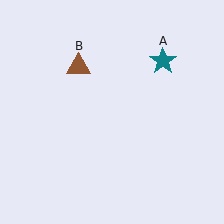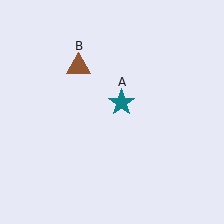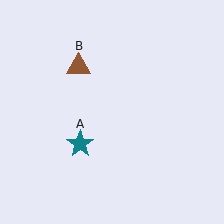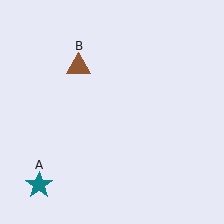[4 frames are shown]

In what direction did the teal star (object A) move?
The teal star (object A) moved down and to the left.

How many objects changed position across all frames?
1 object changed position: teal star (object A).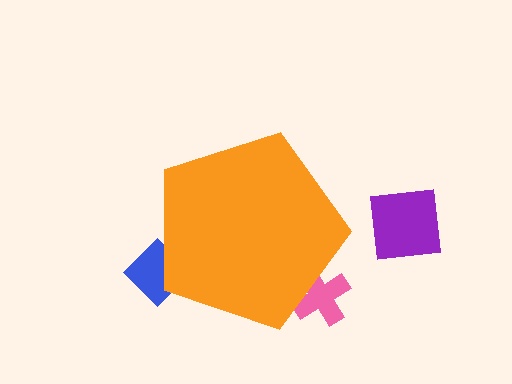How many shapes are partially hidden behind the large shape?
2 shapes are partially hidden.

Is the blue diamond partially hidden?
Yes, the blue diamond is partially hidden behind the orange pentagon.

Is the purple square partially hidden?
No, the purple square is fully visible.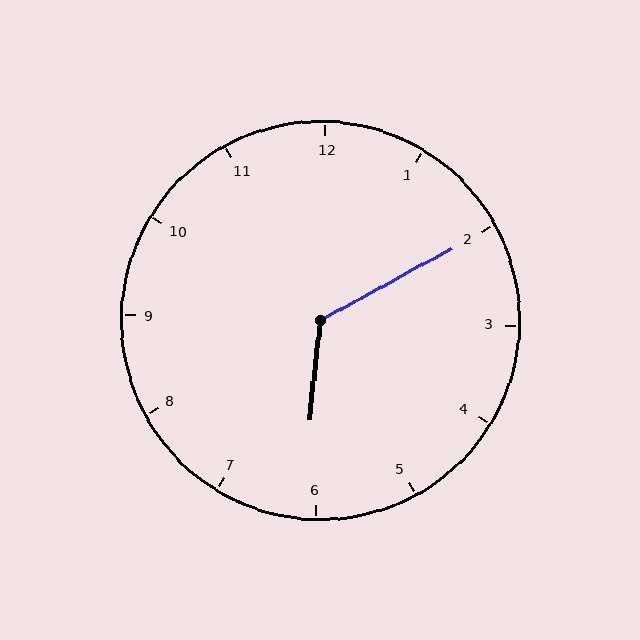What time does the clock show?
6:10.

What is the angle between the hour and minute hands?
Approximately 125 degrees.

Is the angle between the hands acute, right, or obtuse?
It is obtuse.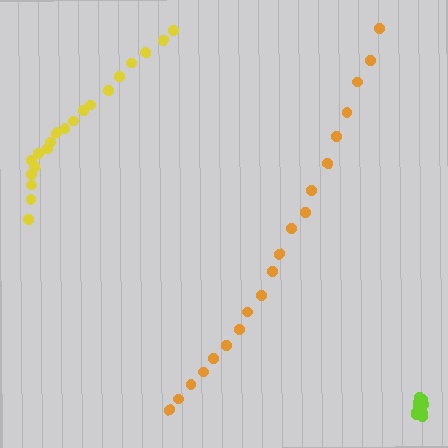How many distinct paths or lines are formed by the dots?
There are 3 distinct paths.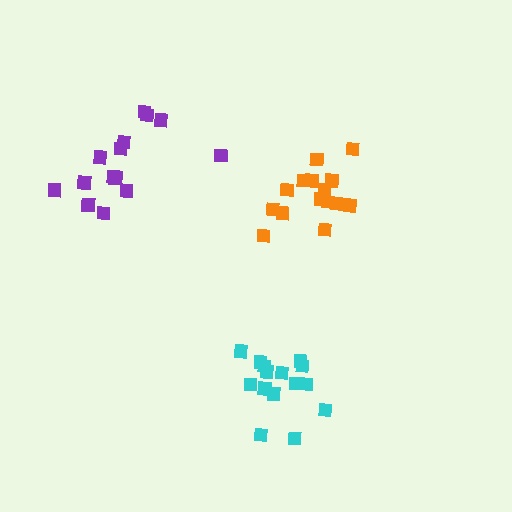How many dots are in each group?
Group 1: 14 dots, Group 2: 16 dots, Group 3: 15 dots (45 total).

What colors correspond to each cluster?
The clusters are colored: purple, orange, cyan.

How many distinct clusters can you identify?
There are 3 distinct clusters.